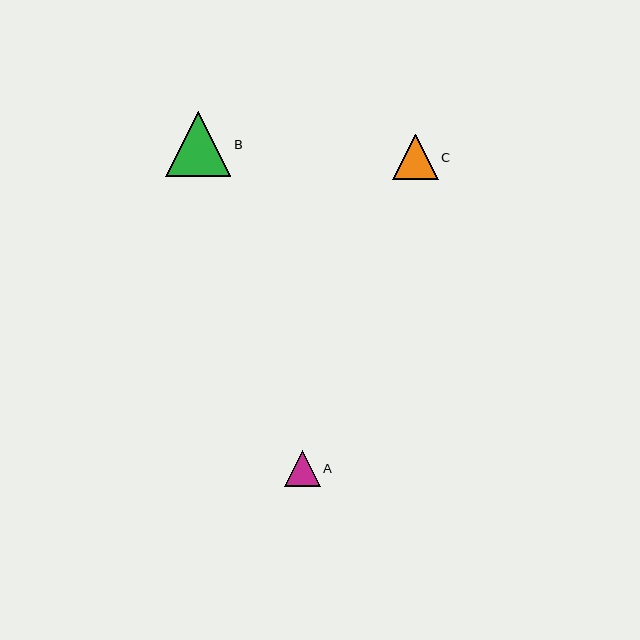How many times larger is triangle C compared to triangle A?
Triangle C is approximately 1.3 times the size of triangle A.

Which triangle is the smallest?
Triangle A is the smallest with a size of approximately 36 pixels.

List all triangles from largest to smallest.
From largest to smallest: B, C, A.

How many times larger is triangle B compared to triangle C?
Triangle B is approximately 1.4 times the size of triangle C.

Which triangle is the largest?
Triangle B is the largest with a size of approximately 66 pixels.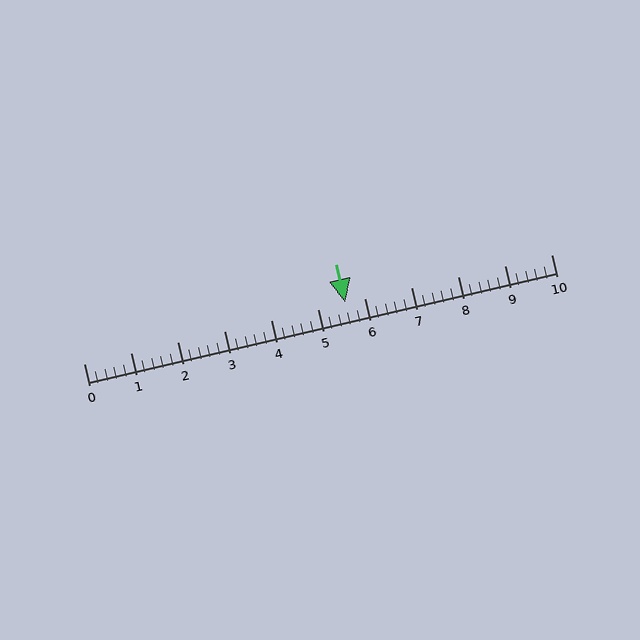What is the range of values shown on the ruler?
The ruler shows values from 0 to 10.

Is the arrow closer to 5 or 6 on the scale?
The arrow is closer to 6.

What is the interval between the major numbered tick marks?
The major tick marks are spaced 1 units apart.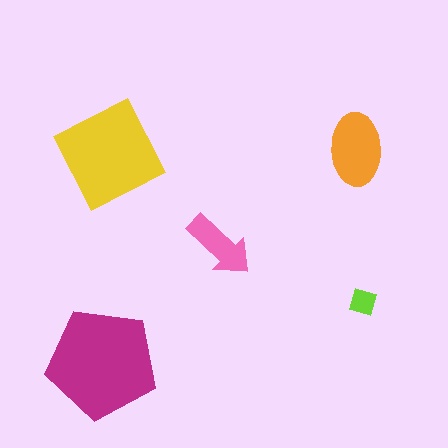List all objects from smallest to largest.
The lime diamond, the pink arrow, the orange ellipse, the yellow square, the magenta pentagon.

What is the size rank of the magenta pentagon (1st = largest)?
1st.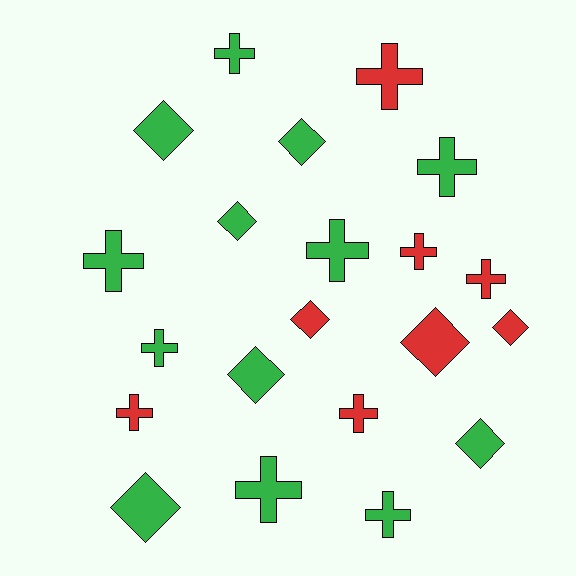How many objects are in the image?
There are 21 objects.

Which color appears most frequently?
Green, with 13 objects.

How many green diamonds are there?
There are 6 green diamonds.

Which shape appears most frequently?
Cross, with 12 objects.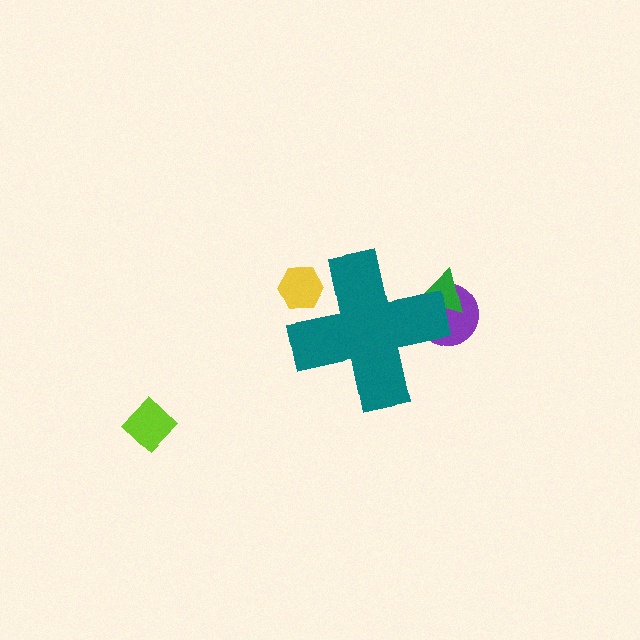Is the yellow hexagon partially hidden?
Yes, the yellow hexagon is partially hidden behind the teal cross.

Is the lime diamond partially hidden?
No, the lime diamond is fully visible.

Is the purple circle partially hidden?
Yes, the purple circle is partially hidden behind the teal cross.